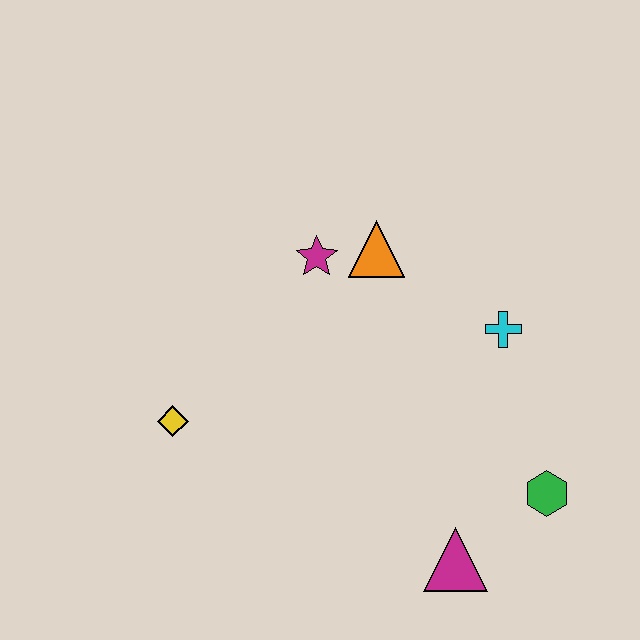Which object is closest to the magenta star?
The orange triangle is closest to the magenta star.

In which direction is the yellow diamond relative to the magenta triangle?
The yellow diamond is to the left of the magenta triangle.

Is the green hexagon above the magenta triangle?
Yes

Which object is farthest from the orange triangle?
The magenta triangle is farthest from the orange triangle.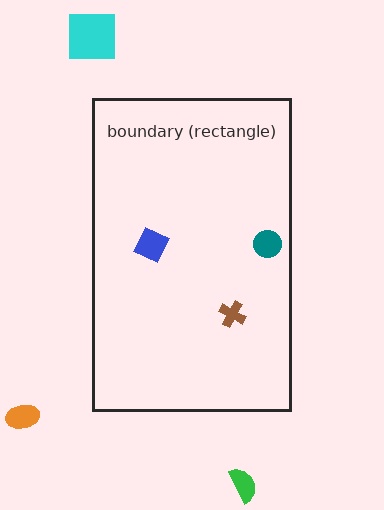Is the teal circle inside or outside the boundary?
Inside.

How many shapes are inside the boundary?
3 inside, 3 outside.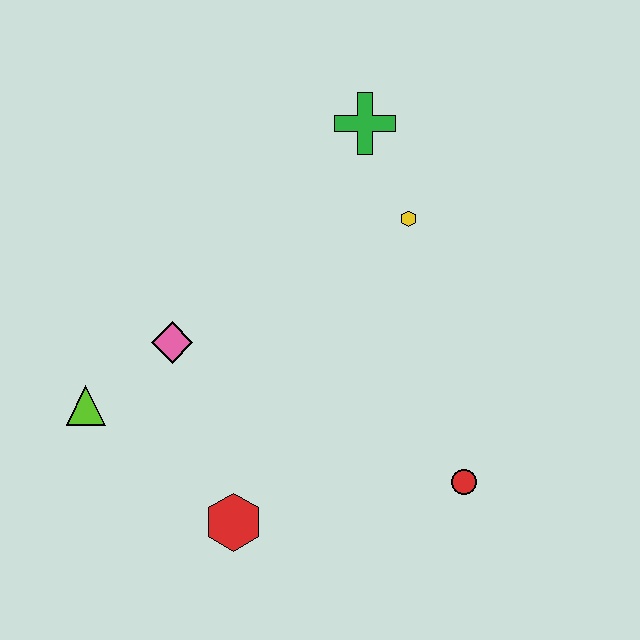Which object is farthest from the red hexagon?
The green cross is farthest from the red hexagon.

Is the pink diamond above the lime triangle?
Yes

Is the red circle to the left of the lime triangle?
No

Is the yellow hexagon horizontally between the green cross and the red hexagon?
No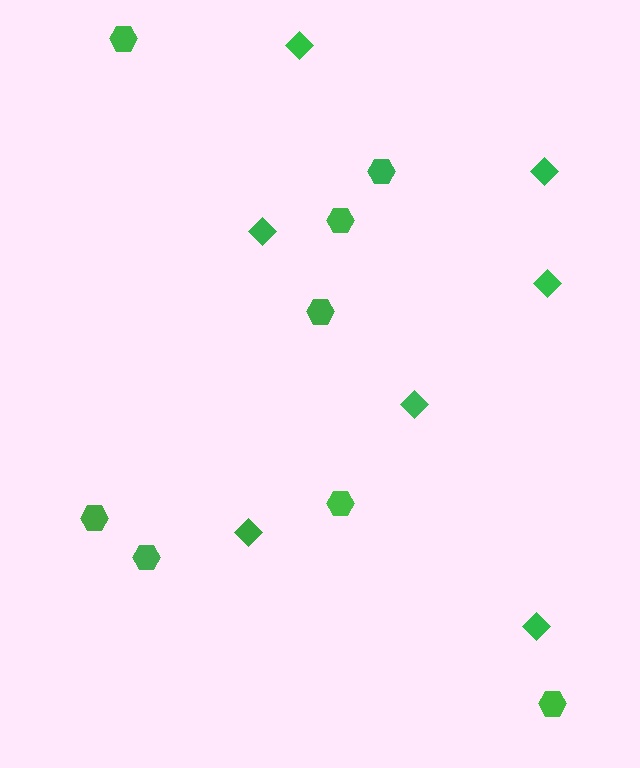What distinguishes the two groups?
There are 2 groups: one group of hexagons (8) and one group of diamonds (7).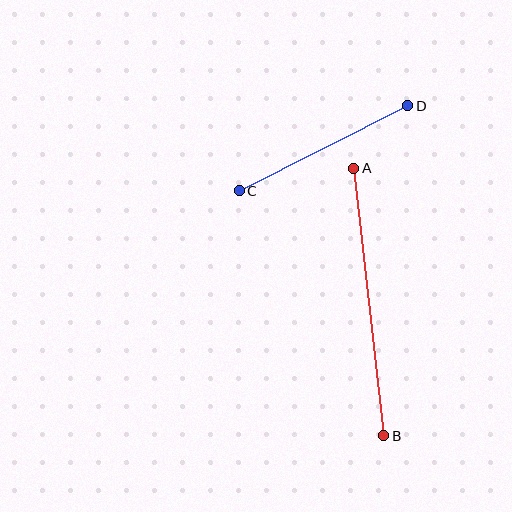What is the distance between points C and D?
The distance is approximately 189 pixels.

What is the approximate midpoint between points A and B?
The midpoint is at approximately (369, 302) pixels.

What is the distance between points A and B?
The distance is approximately 269 pixels.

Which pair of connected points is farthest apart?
Points A and B are farthest apart.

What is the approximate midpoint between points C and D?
The midpoint is at approximately (323, 148) pixels.